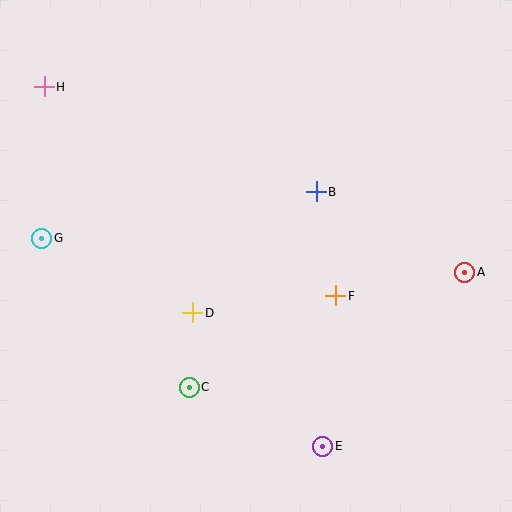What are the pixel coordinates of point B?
Point B is at (316, 192).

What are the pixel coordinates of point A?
Point A is at (465, 272).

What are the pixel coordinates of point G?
Point G is at (42, 238).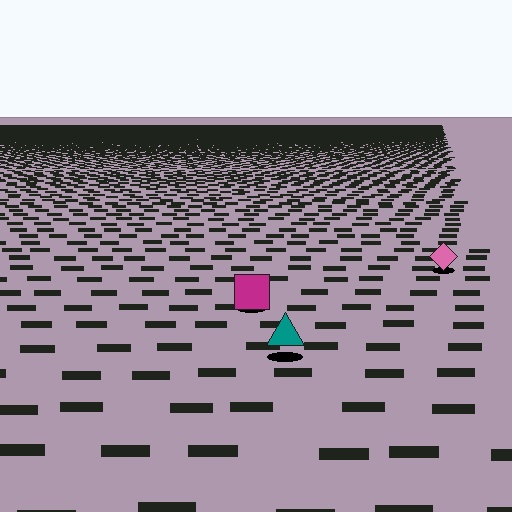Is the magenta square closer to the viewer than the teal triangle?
No. The teal triangle is closer — you can tell from the texture gradient: the ground texture is coarser near it.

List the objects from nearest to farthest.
From nearest to farthest: the teal triangle, the magenta square, the pink diamond.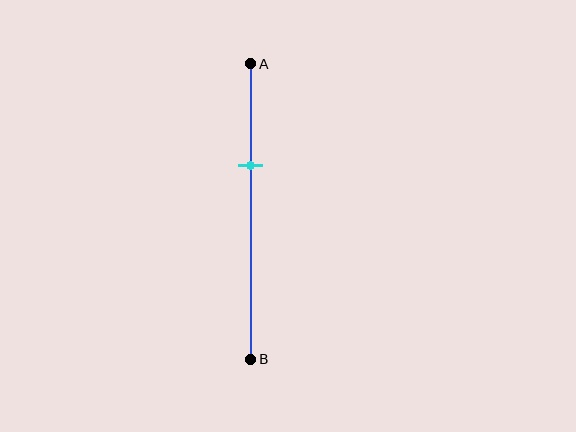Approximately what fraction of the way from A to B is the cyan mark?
The cyan mark is approximately 35% of the way from A to B.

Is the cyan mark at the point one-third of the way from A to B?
Yes, the mark is approximately at the one-third point.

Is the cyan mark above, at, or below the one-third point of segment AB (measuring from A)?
The cyan mark is approximately at the one-third point of segment AB.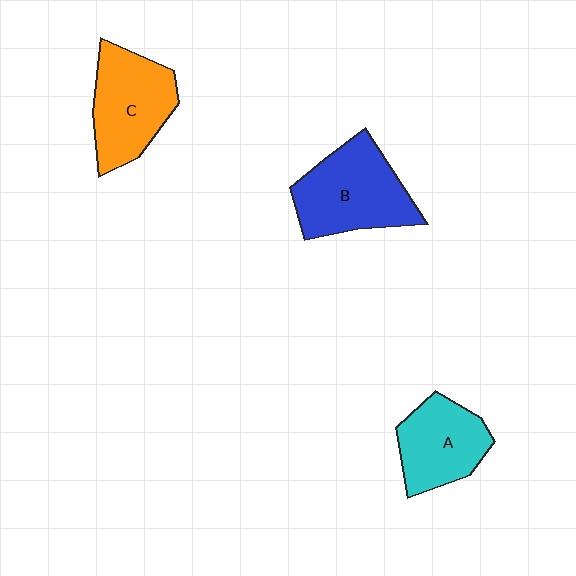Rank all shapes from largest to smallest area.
From largest to smallest: B (blue), C (orange), A (cyan).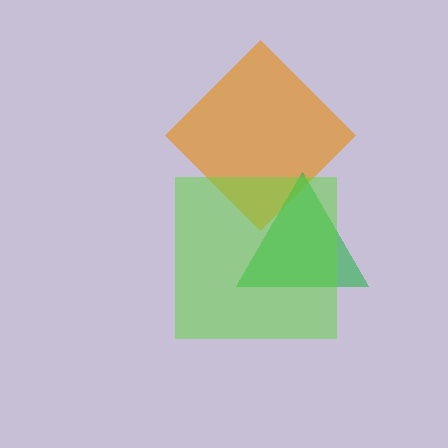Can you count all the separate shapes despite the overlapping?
Yes, there are 3 separate shapes.